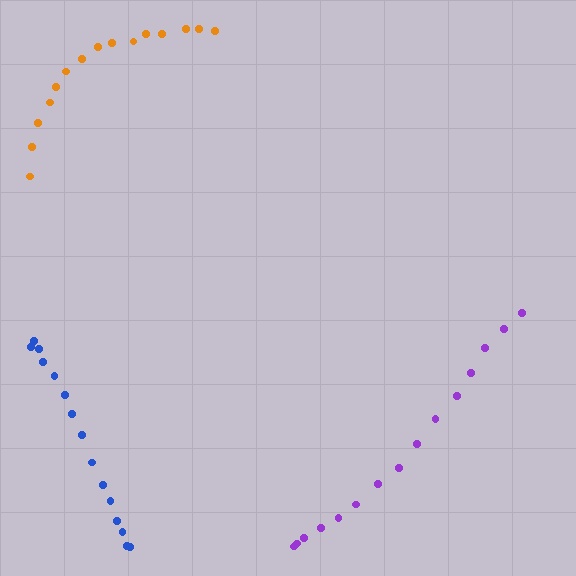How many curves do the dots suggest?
There are 3 distinct paths.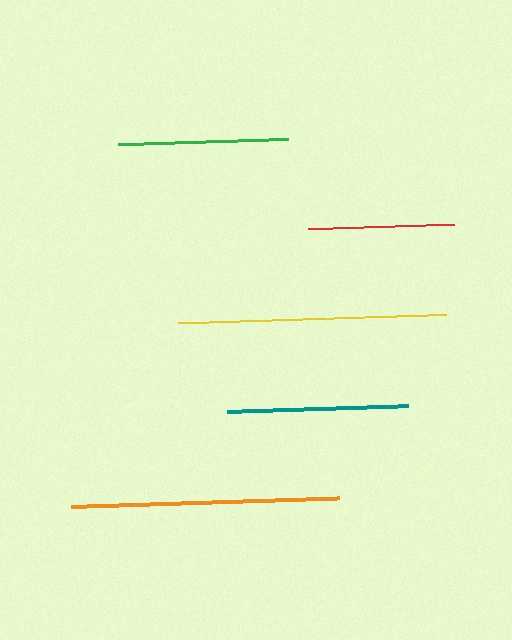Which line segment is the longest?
The yellow line is the longest at approximately 268 pixels.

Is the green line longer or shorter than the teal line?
The teal line is longer than the green line.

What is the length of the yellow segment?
The yellow segment is approximately 268 pixels long.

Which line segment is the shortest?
The red line is the shortest at approximately 146 pixels.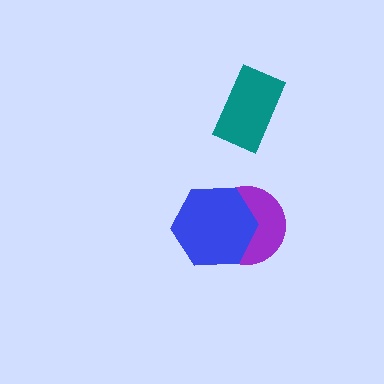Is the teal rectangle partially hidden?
No, no other shape covers it.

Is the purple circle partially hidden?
Yes, it is partially covered by another shape.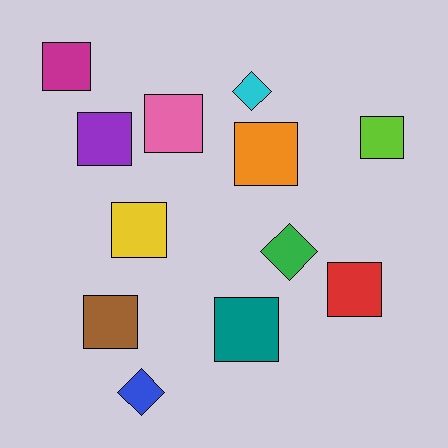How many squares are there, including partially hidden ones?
There are 9 squares.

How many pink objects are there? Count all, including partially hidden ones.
There is 1 pink object.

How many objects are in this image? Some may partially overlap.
There are 12 objects.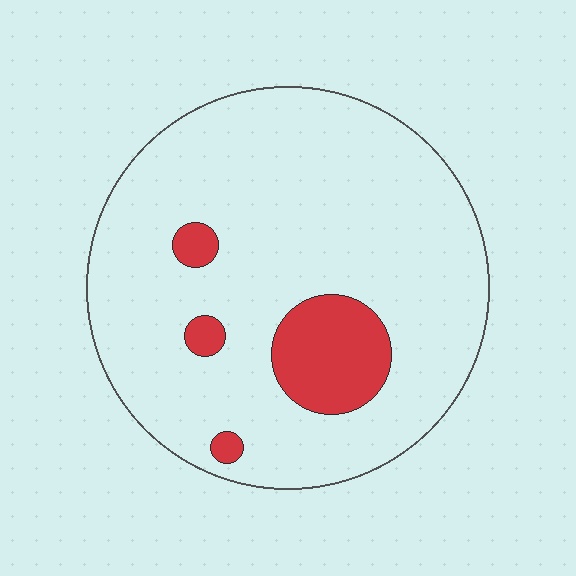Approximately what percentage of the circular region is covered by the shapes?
Approximately 10%.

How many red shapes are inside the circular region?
4.